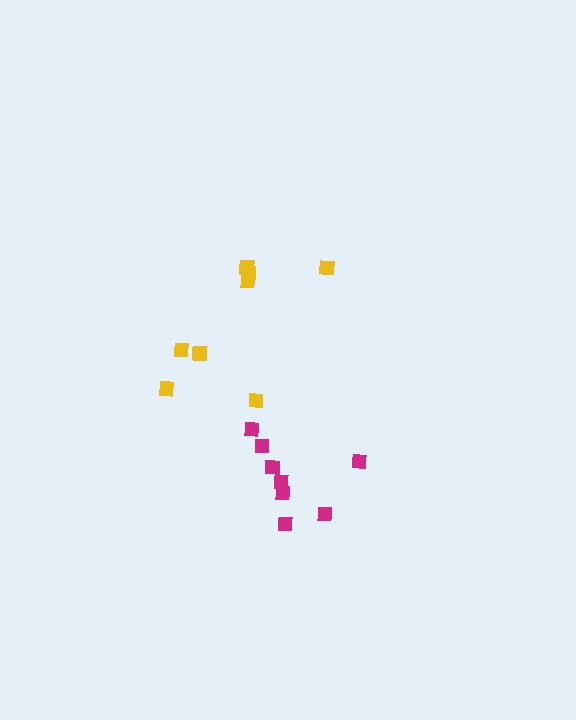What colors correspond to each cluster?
The clusters are colored: yellow, magenta.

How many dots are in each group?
Group 1: 8 dots, Group 2: 8 dots (16 total).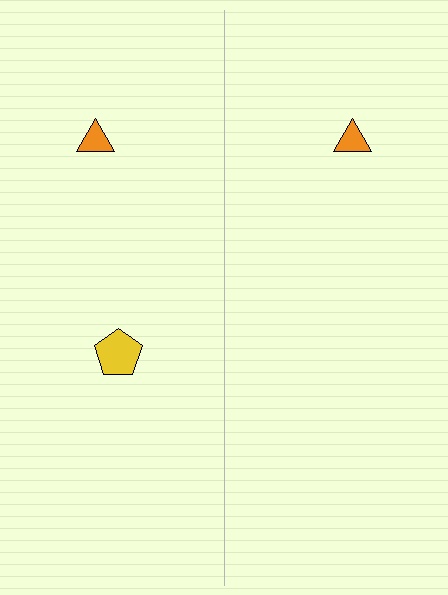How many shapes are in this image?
There are 3 shapes in this image.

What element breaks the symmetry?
A yellow pentagon is missing from the right side.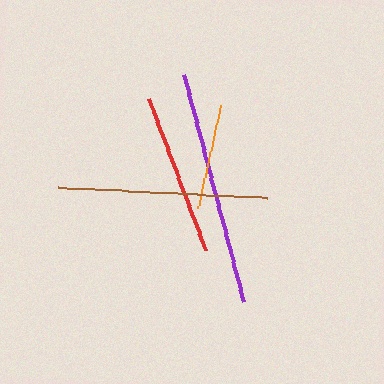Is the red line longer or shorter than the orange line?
The red line is longer than the orange line.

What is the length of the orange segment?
The orange segment is approximately 106 pixels long.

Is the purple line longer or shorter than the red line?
The purple line is longer than the red line.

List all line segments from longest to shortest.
From longest to shortest: purple, brown, red, orange.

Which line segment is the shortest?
The orange line is the shortest at approximately 106 pixels.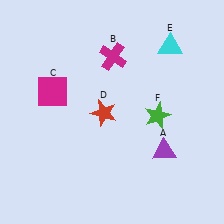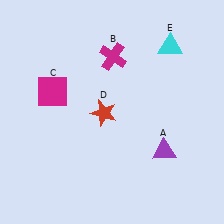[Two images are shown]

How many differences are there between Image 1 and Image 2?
There is 1 difference between the two images.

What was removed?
The green star (F) was removed in Image 2.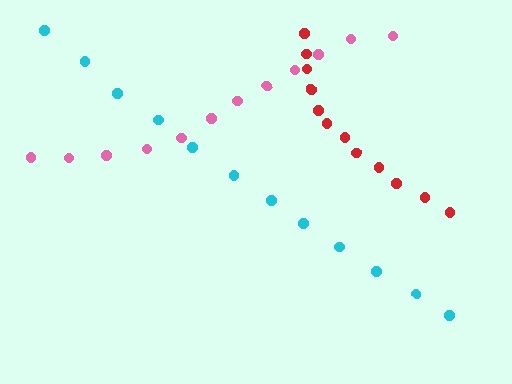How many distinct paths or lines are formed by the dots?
There are 3 distinct paths.